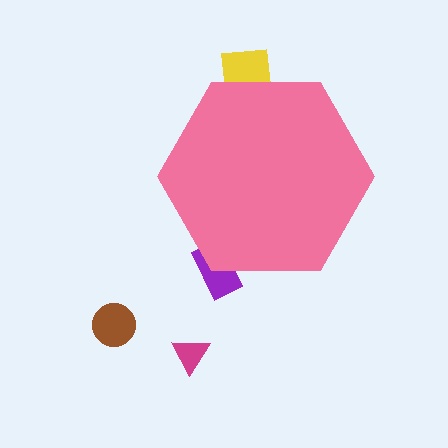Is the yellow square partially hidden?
Yes, the yellow square is partially hidden behind the pink hexagon.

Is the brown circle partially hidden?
No, the brown circle is fully visible.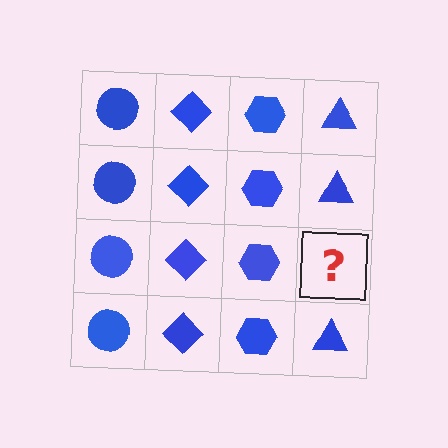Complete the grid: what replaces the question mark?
The question mark should be replaced with a blue triangle.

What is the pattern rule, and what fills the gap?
The rule is that each column has a consistent shape. The gap should be filled with a blue triangle.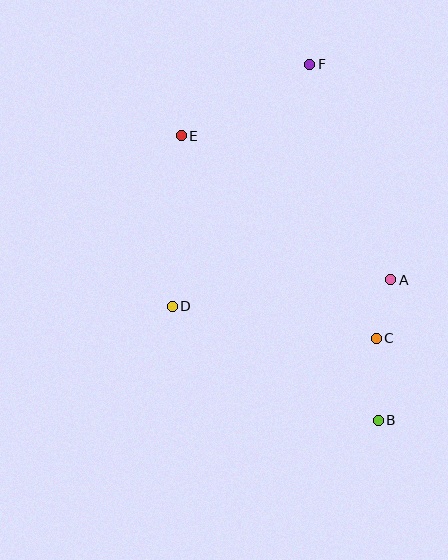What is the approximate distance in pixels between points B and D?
The distance between B and D is approximately 235 pixels.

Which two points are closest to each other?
Points A and C are closest to each other.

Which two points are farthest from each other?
Points B and F are farthest from each other.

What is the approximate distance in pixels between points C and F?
The distance between C and F is approximately 282 pixels.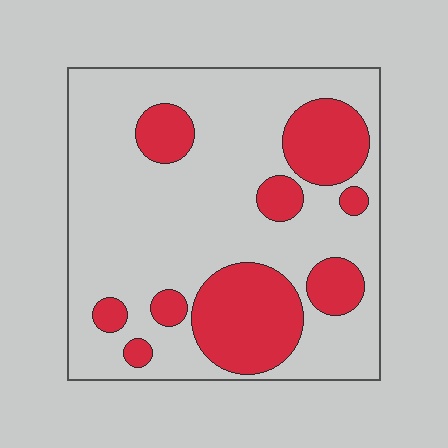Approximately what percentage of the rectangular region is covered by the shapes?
Approximately 25%.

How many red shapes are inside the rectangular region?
9.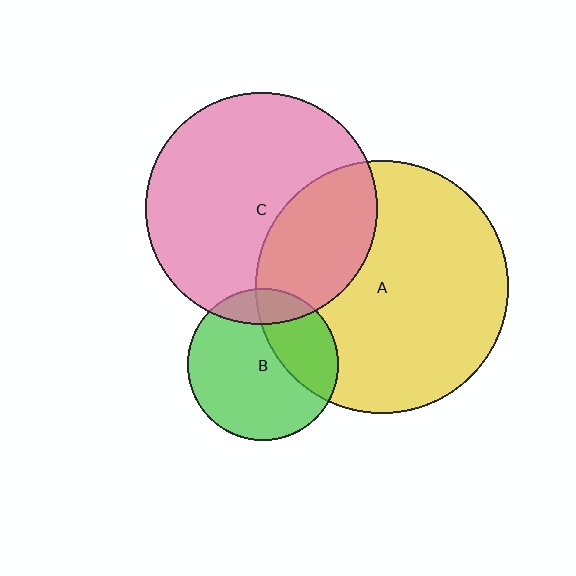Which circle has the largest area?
Circle A (yellow).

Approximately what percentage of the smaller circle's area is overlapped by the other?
Approximately 30%.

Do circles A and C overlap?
Yes.